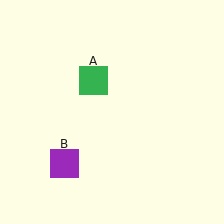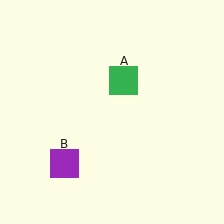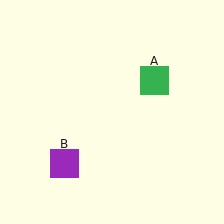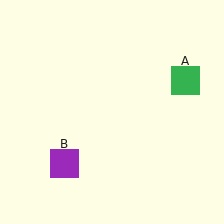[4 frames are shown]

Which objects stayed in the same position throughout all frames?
Purple square (object B) remained stationary.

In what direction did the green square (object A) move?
The green square (object A) moved right.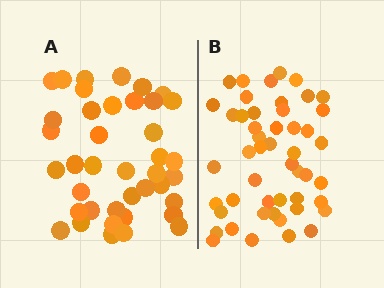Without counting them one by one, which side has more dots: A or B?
Region B (the right region) has more dots.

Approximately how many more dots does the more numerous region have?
Region B has roughly 8 or so more dots than region A.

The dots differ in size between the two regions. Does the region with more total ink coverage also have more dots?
No. Region A has more total ink coverage because its dots are larger, but region B actually contains more individual dots. Total area can be misleading — the number of items is what matters here.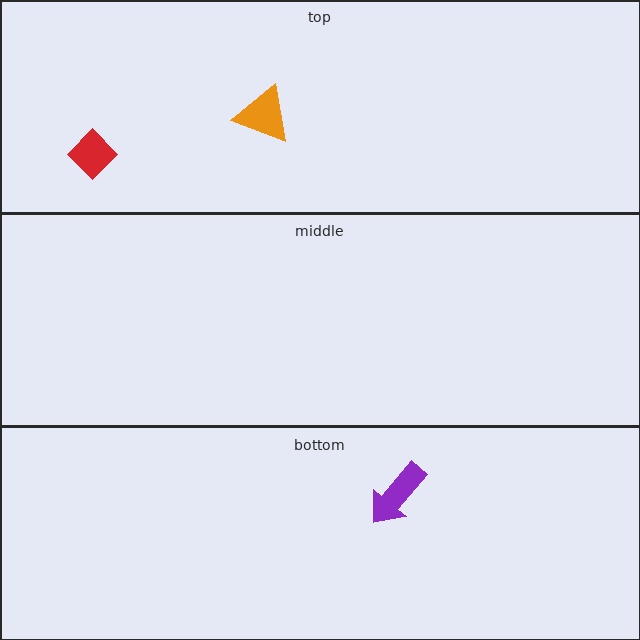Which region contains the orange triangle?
The top region.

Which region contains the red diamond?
The top region.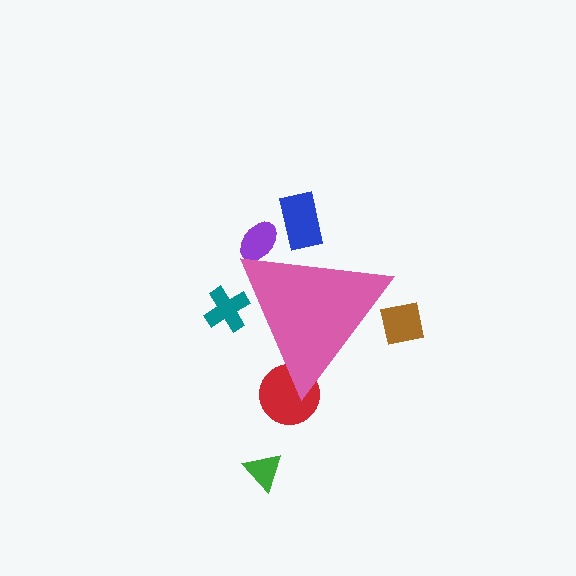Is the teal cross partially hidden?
Yes, the teal cross is partially hidden behind the pink triangle.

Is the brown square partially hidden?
Yes, the brown square is partially hidden behind the pink triangle.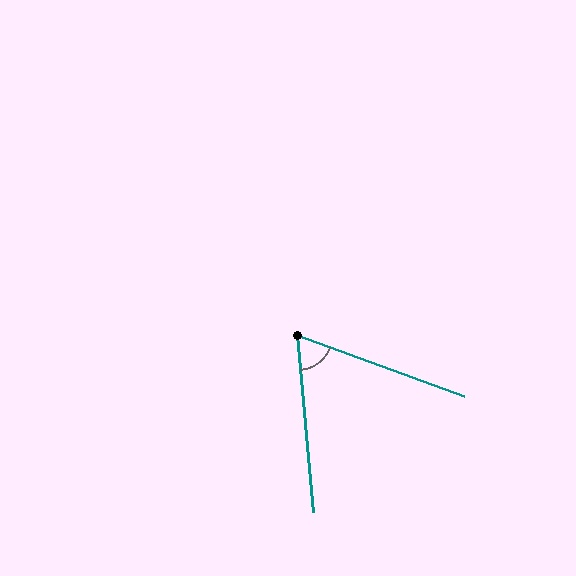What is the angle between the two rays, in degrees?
Approximately 65 degrees.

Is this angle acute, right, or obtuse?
It is acute.